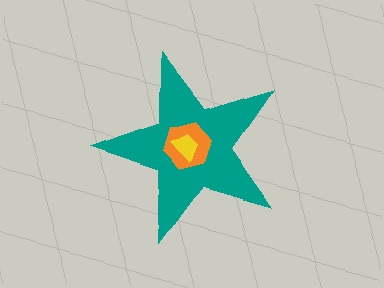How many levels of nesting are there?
3.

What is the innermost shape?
The yellow trapezoid.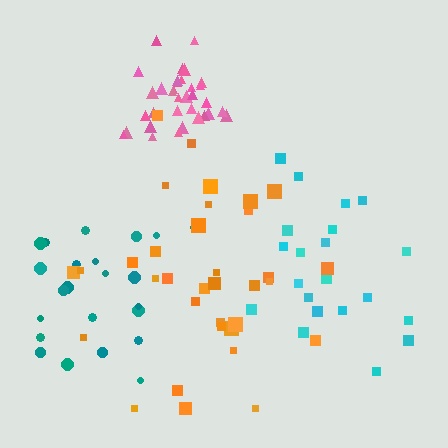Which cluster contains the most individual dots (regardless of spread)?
Pink (35).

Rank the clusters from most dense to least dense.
pink, teal, orange, cyan.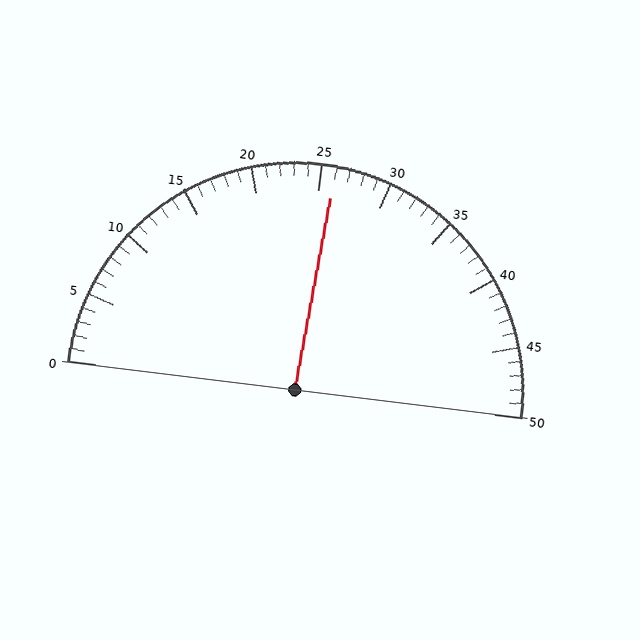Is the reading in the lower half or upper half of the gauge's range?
The reading is in the upper half of the range (0 to 50).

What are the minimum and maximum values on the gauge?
The gauge ranges from 0 to 50.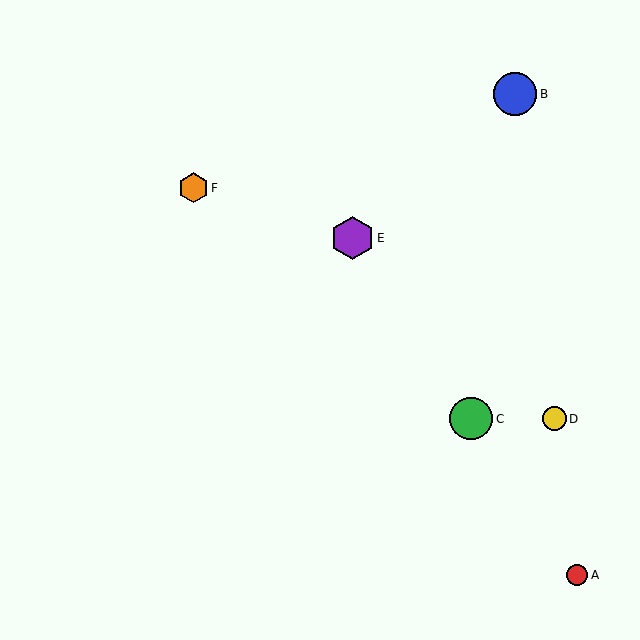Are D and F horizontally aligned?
No, D is at y≈419 and F is at y≈188.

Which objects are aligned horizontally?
Objects C, D are aligned horizontally.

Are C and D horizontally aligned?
Yes, both are at y≈419.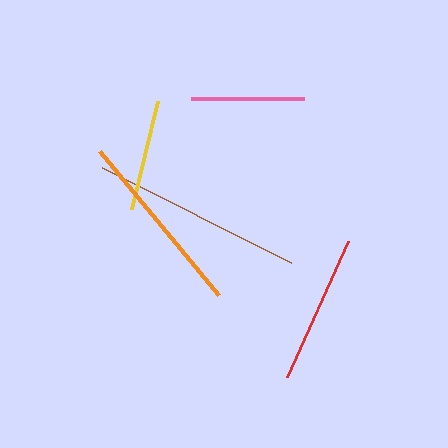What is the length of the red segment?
The red segment is approximately 149 pixels long.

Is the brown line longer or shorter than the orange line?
The brown line is longer than the orange line.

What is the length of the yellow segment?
The yellow segment is approximately 111 pixels long.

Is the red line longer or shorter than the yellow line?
The red line is longer than the yellow line.